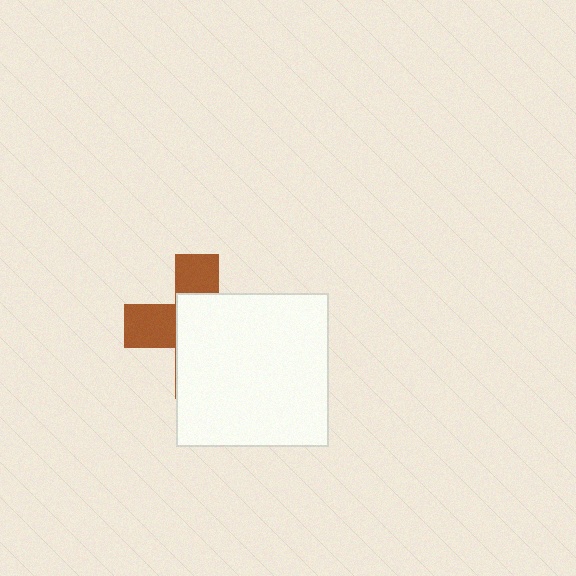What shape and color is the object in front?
The object in front is a white square.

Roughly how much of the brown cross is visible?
A small part of it is visible (roughly 37%).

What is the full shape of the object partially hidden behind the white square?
The partially hidden object is a brown cross.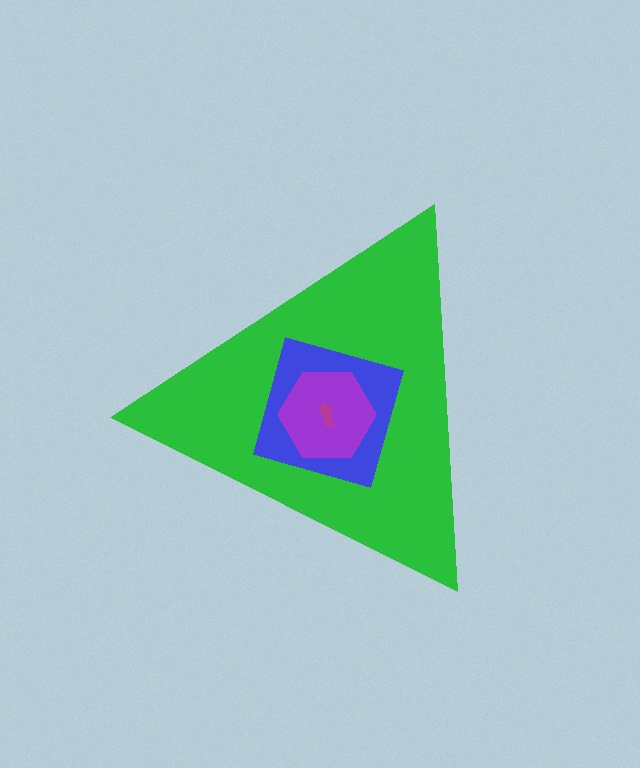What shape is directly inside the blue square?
The purple hexagon.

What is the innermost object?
The magenta arrow.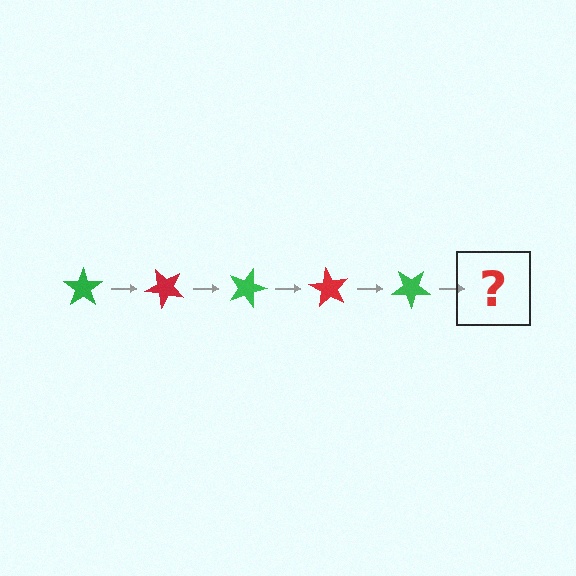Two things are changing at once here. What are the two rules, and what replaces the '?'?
The two rules are that it rotates 45 degrees each step and the color cycles through green and red. The '?' should be a red star, rotated 225 degrees from the start.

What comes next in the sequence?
The next element should be a red star, rotated 225 degrees from the start.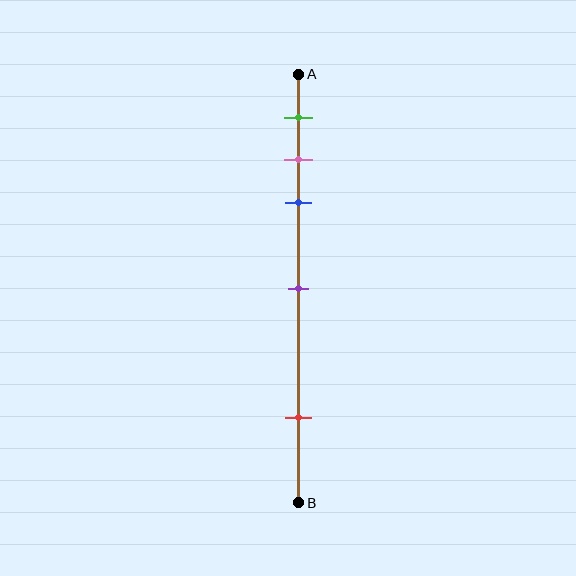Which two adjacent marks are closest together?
The pink and blue marks are the closest adjacent pair.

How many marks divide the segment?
There are 5 marks dividing the segment.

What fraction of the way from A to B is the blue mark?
The blue mark is approximately 30% (0.3) of the way from A to B.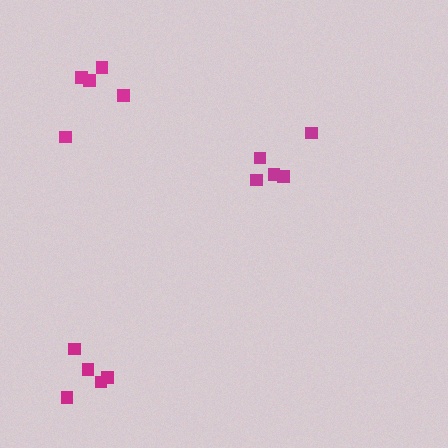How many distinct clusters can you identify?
There are 3 distinct clusters.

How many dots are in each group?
Group 1: 5 dots, Group 2: 5 dots, Group 3: 5 dots (15 total).